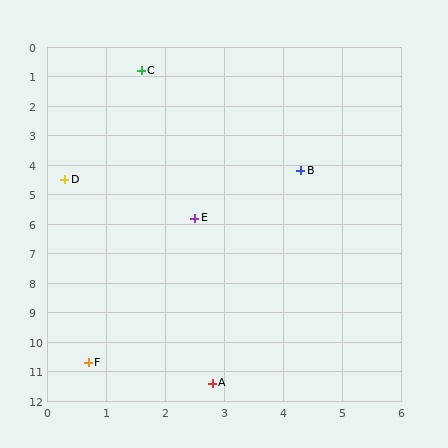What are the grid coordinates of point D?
Point D is at approximately (0.3, 4.5).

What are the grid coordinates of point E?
Point E is at approximately (2.5, 5.8).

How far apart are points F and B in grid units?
Points F and B are about 7.4 grid units apart.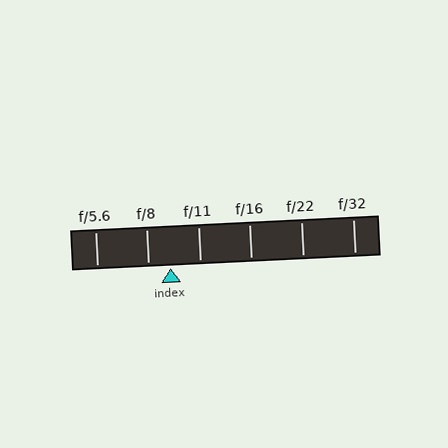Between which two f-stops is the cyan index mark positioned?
The index mark is between f/8 and f/11.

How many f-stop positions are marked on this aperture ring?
There are 6 f-stop positions marked.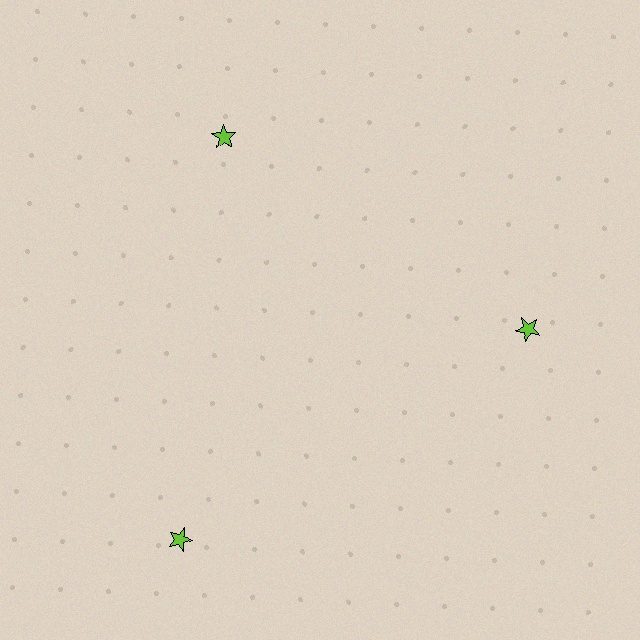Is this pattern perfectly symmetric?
No. The 3 lime stars are arranged in a ring, but one element near the 7 o'clock position is pushed outward from the center, breaking the 3-fold rotational symmetry.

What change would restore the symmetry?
The symmetry would be restored by moving it inward, back onto the ring so that all 3 stars sit at equal angles and equal distance from the center.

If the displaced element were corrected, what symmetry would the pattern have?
It would have 3-fold rotational symmetry — the pattern would map onto itself every 120 degrees.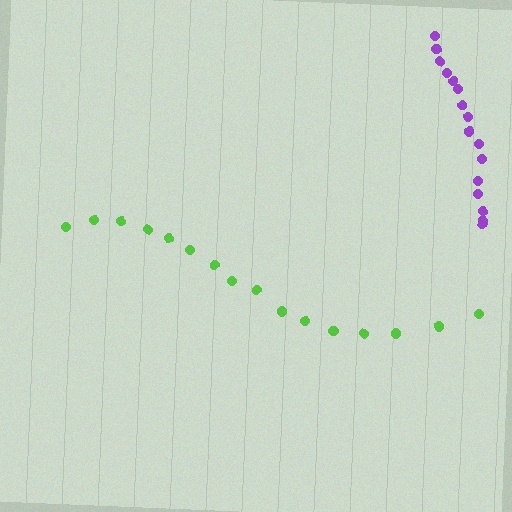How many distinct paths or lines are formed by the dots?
There are 2 distinct paths.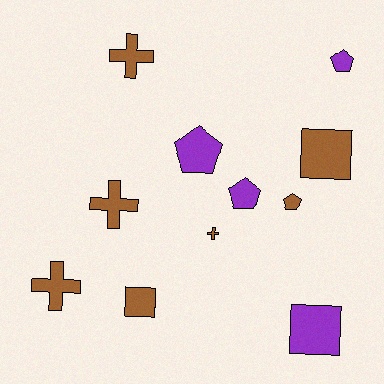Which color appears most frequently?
Brown, with 7 objects.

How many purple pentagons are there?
There are 3 purple pentagons.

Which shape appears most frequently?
Cross, with 4 objects.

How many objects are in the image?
There are 11 objects.